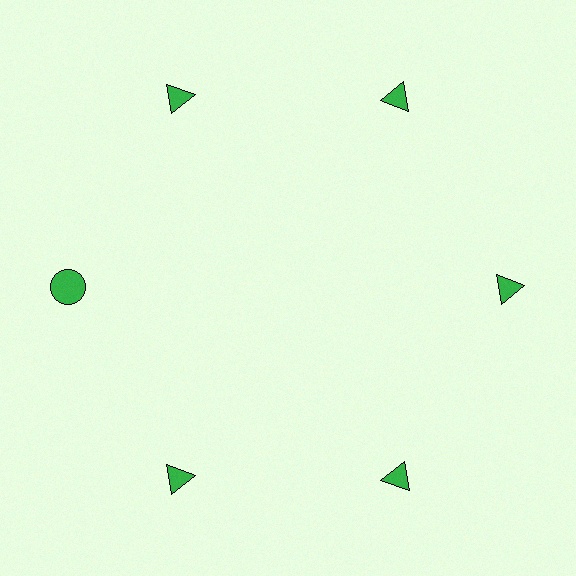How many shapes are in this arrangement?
There are 6 shapes arranged in a ring pattern.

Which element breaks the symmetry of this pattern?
The green circle at roughly the 9 o'clock position breaks the symmetry. All other shapes are green triangles.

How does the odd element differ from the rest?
It has a different shape: circle instead of triangle.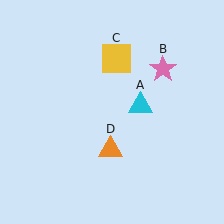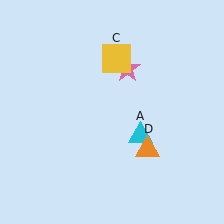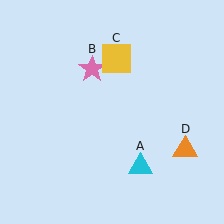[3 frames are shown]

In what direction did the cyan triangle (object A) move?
The cyan triangle (object A) moved down.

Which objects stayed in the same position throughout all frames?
Yellow square (object C) remained stationary.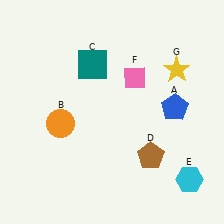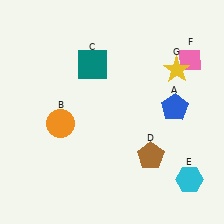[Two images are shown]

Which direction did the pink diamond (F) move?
The pink diamond (F) moved right.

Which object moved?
The pink diamond (F) moved right.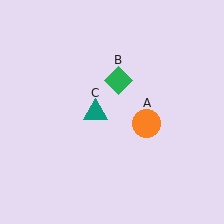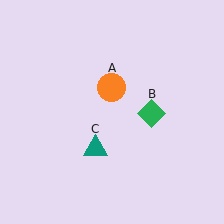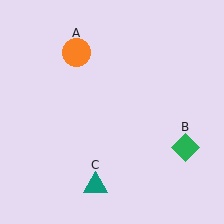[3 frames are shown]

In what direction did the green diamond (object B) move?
The green diamond (object B) moved down and to the right.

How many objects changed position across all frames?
3 objects changed position: orange circle (object A), green diamond (object B), teal triangle (object C).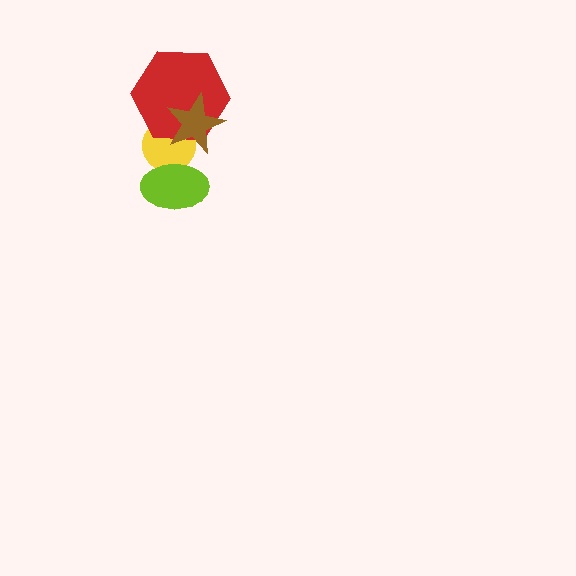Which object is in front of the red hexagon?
The brown star is in front of the red hexagon.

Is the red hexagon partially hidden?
Yes, it is partially covered by another shape.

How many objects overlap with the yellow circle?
3 objects overlap with the yellow circle.